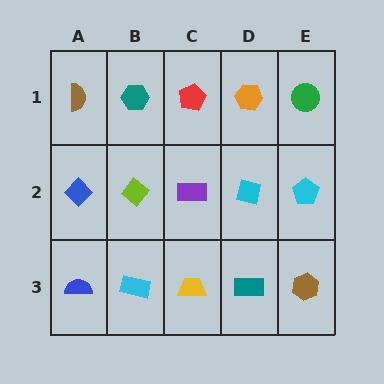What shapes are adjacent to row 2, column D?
An orange hexagon (row 1, column D), a teal rectangle (row 3, column D), a purple rectangle (row 2, column C), a cyan pentagon (row 2, column E).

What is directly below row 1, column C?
A purple rectangle.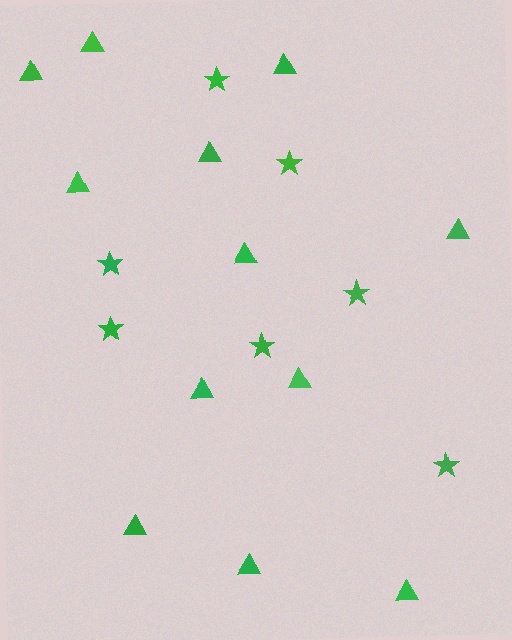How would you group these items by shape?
There are 2 groups: one group of triangles (12) and one group of stars (7).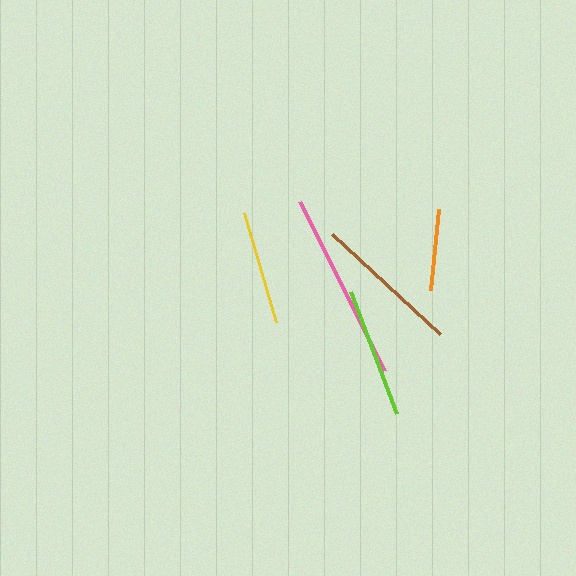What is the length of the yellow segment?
The yellow segment is approximately 114 pixels long.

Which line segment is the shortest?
The orange line is the shortest at approximately 81 pixels.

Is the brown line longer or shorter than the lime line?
The brown line is longer than the lime line.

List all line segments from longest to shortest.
From longest to shortest: pink, brown, lime, yellow, orange.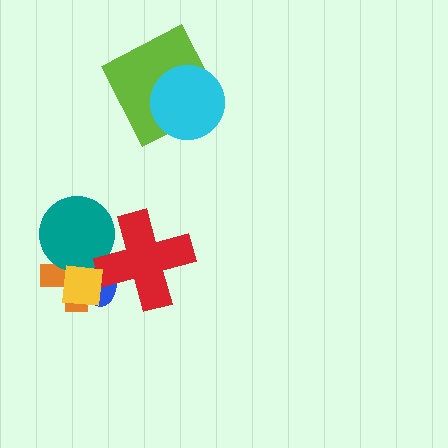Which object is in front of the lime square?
The cyan circle is in front of the lime square.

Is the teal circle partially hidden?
Yes, it is partially covered by another shape.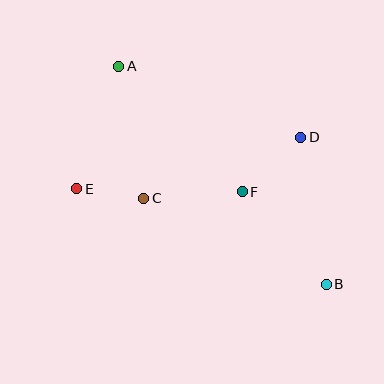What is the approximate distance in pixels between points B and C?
The distance between B and C is approximately 201 pixels.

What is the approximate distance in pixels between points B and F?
The distance between B and F is approximately 125 pixels.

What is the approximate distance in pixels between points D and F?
The distance between D and F is approximately 80 pixels.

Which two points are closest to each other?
Points C and E are closest to each other.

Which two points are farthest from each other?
Points A and B are farthest from each other.